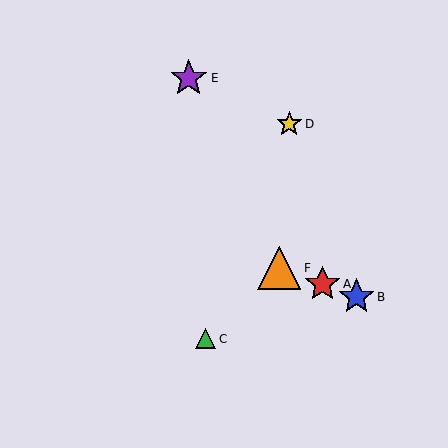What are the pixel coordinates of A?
Object A is at (323, 284).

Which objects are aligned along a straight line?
Objects A, B, F are aligned along a straight line.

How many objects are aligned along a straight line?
3 objects (A, B, F) are aligned along a straight line.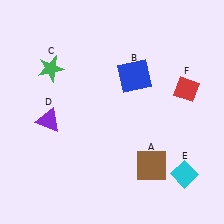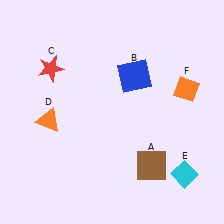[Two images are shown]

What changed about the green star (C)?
In Image 1, C is green. In Image 2, it changed to red.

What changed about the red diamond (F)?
In Image 1, F is red. In Image 2, it changed to orange.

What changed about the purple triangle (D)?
In Image 1, D is purple. In Image 2, it changed to orange.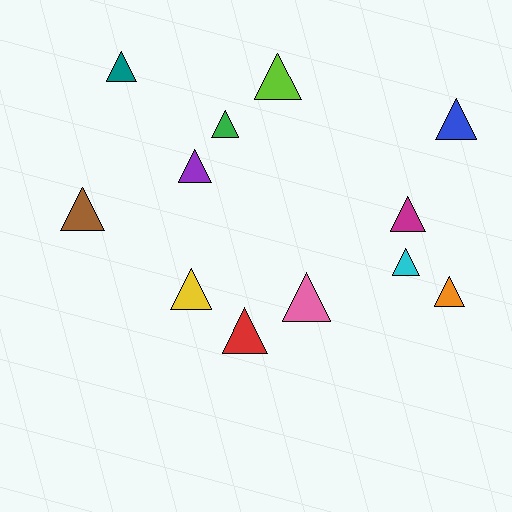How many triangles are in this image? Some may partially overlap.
There are 12 triangles.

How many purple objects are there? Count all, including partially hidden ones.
There is 1 purple object.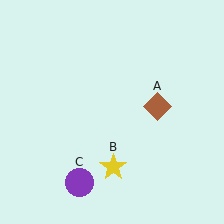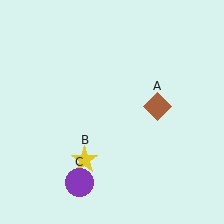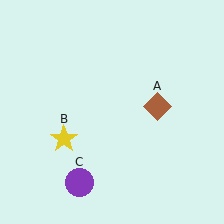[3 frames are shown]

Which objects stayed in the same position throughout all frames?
Brown diamond (object A) and purple circle (object C) remained stationary.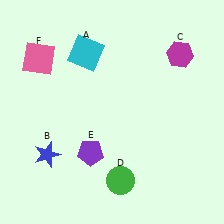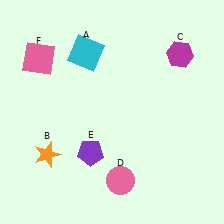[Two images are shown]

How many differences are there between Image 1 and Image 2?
There are 2 differences between the two images.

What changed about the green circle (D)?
In Image 1, D is green. In Image 2, it changed to pink.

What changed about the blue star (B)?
In Image 1, B is blue. In Image 2, it changed to orange.